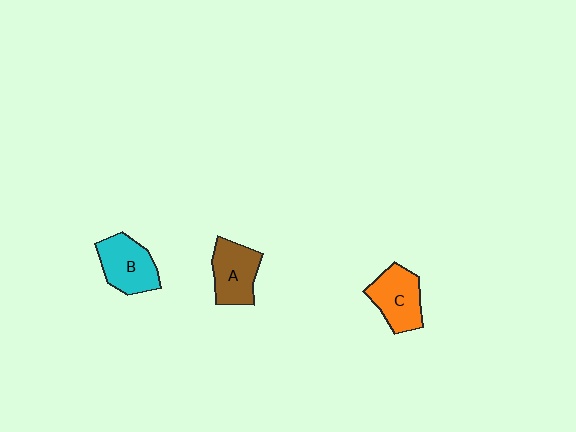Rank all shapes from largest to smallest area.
From largest to smallest: B (cyan), C (orange), A (brown).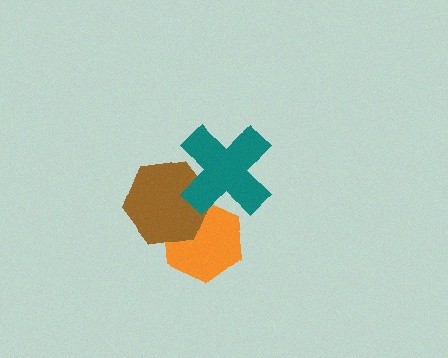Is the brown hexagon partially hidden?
Yes, it is partially covered by another shape.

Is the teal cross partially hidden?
No, no other shape covers it.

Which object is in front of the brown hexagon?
The teal cross is in front of the brown hexagon.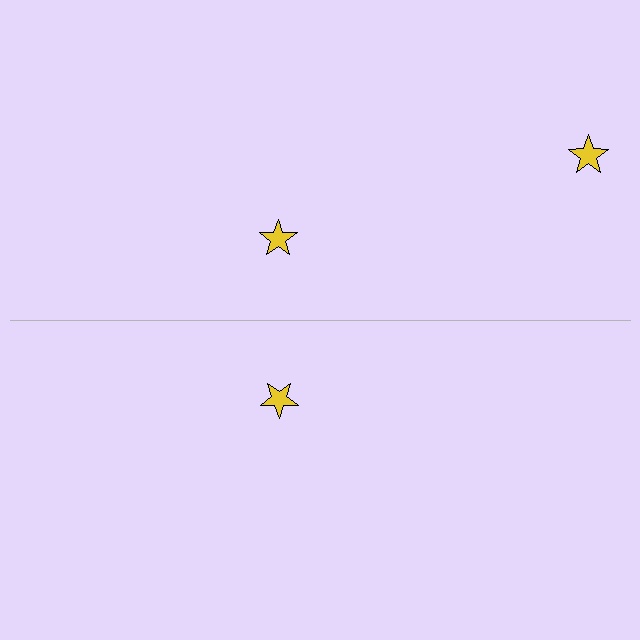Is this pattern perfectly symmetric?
No, the pattern is not perfectly symmetric. A yellow star is missing from the bottom side.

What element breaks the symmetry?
A yellow star is missing from the bottom side.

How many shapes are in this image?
There are 3 shapes in this image.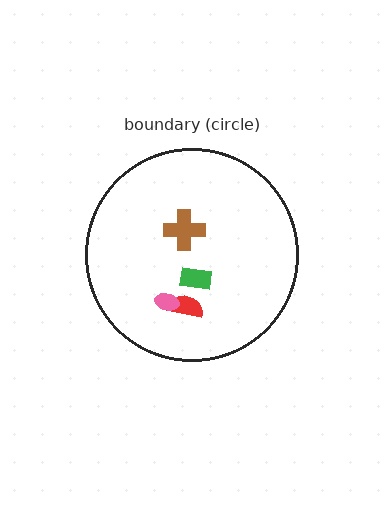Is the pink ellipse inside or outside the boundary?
Inside.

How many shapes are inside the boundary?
4 inside, 0 outside.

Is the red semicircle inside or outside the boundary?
Inside.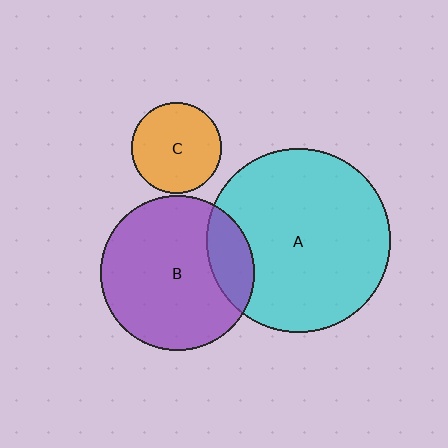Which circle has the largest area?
Circle A (cyan).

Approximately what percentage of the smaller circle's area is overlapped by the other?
Approximately 20%.